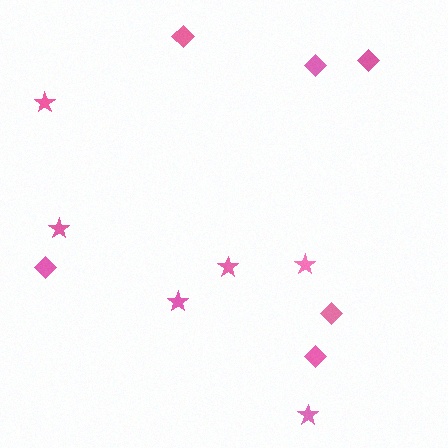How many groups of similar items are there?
There are 2 groups: one group of stars (6) and one group of diamonds (6).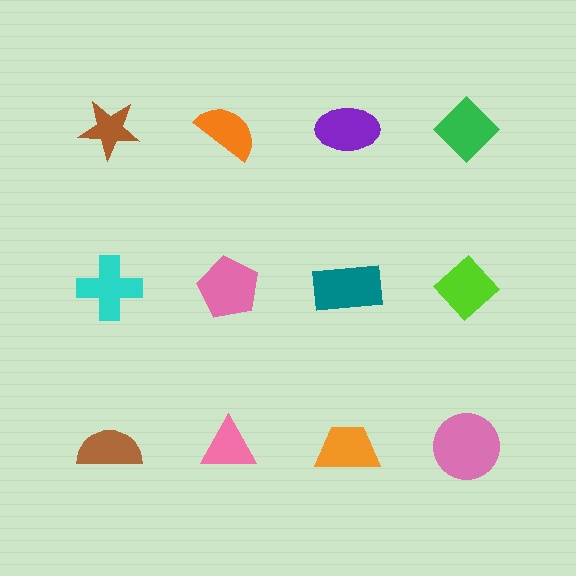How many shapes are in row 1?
4 shapes.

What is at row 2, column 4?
A lime diamond.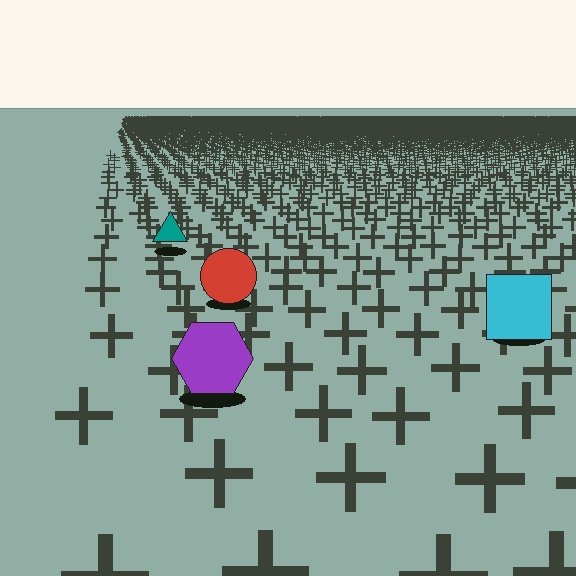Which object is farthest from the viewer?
The teal triangle is farthest from the viewer. It appears smaller and the ground texture around it is denser.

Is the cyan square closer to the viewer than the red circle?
Yes. The cyan square is closer — you can tell from the texture gradient: the ground texture is coarser near it.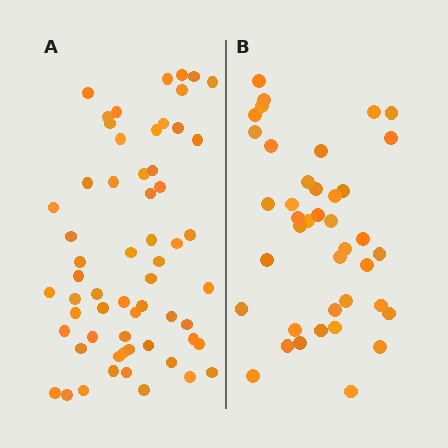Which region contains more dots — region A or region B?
Region A (the left region) has more dots.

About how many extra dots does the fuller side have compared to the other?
Region A has approximately 20 more dots than region B.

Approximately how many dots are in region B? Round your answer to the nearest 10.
About 40 dots.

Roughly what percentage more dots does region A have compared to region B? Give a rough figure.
About 50% more.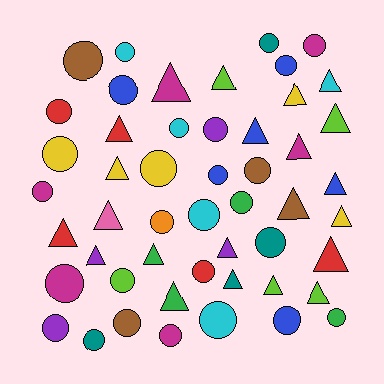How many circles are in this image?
There are 28 circles.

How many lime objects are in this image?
There are 5 lime objects.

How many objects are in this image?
There are 50 objects.